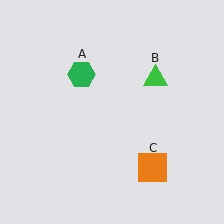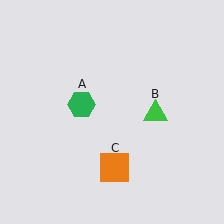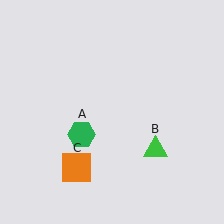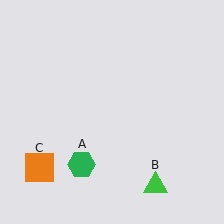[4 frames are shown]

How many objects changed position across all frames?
3 objects changed position: green hexagon (object A), green triangle (object B), orange square (object C).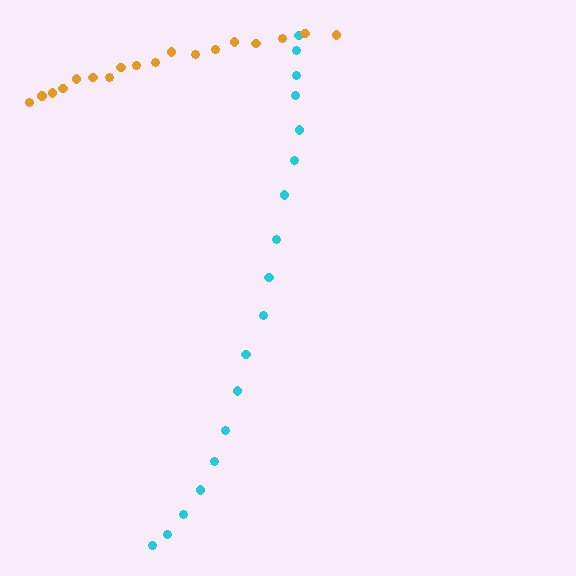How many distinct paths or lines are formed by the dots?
There are 2 distinct paths.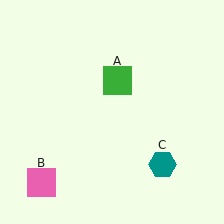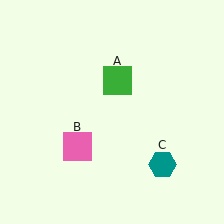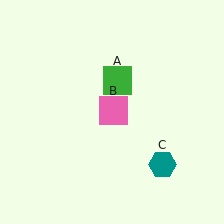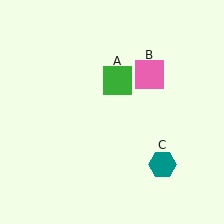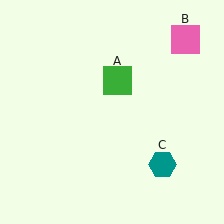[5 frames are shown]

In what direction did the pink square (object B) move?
The pink square (object B) moved up and to the right.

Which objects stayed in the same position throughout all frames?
Green square (object A) and teal hexagon (object C) remained stationary.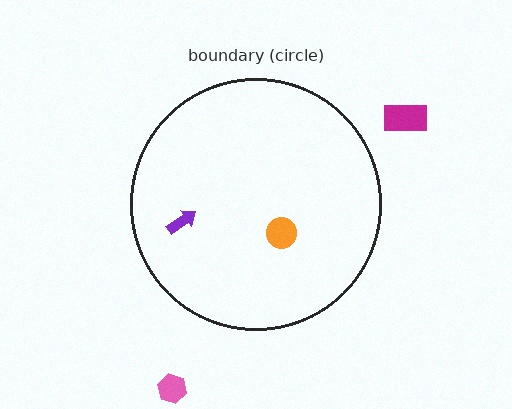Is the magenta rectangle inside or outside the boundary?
Outside.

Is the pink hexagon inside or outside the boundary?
Outside.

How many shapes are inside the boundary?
2 inside, 2 outside.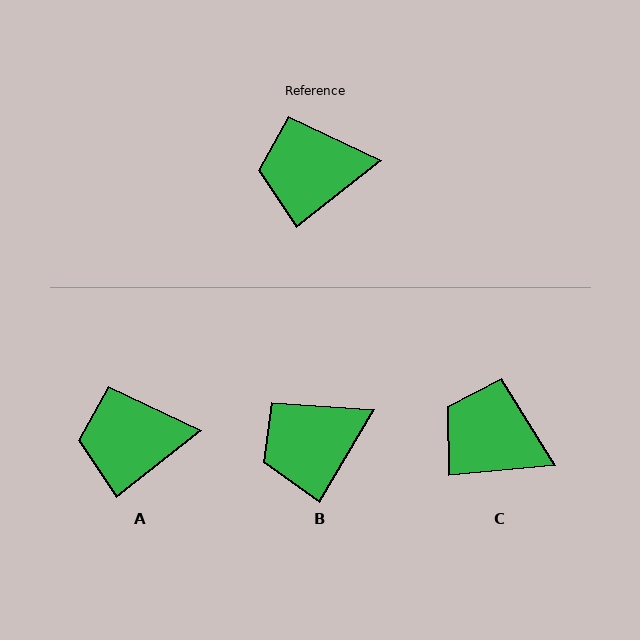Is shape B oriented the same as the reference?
No, it is off by about 21 degrees.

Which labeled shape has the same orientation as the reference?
A.